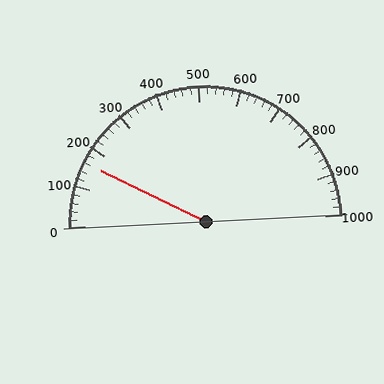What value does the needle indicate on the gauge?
The needle indicates approximately 160.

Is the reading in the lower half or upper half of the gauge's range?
The reading is in the lower half of the range (0 to 1000).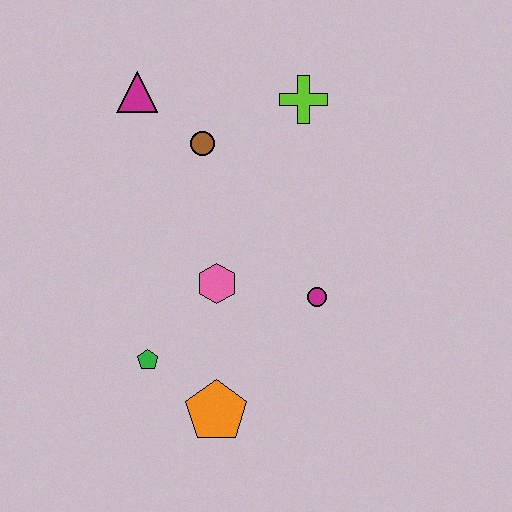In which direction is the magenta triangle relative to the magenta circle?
The magenta triangle is above the magenta circle.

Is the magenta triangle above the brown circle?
Yes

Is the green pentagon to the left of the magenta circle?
Yes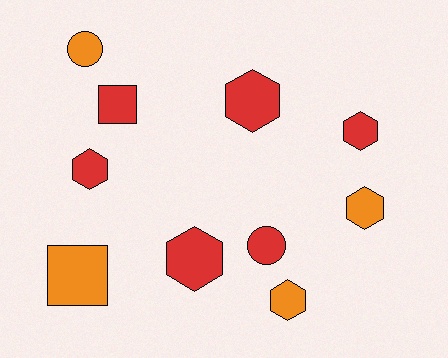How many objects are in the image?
There are 10 objects.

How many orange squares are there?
There is 1 orange square.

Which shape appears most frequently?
Hexagon, with 6 objects.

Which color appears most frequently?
Red, with 6 objects.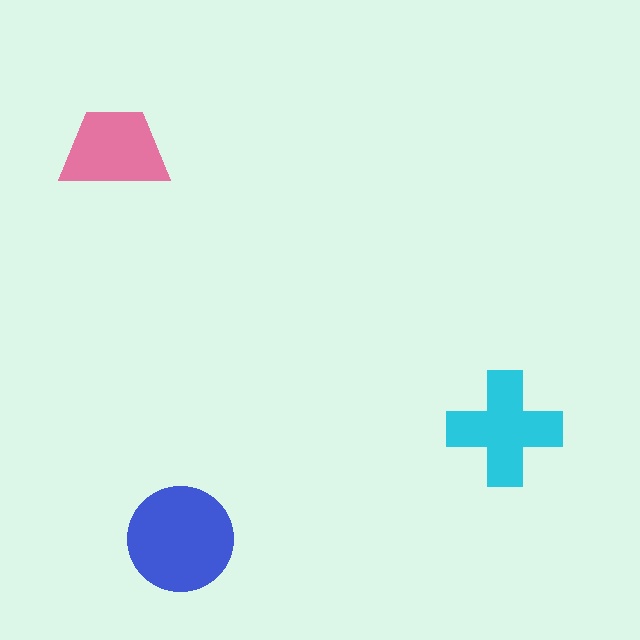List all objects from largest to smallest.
The blue circle, the cyan cross, the pink trapezoid.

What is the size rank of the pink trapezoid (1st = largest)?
3rd.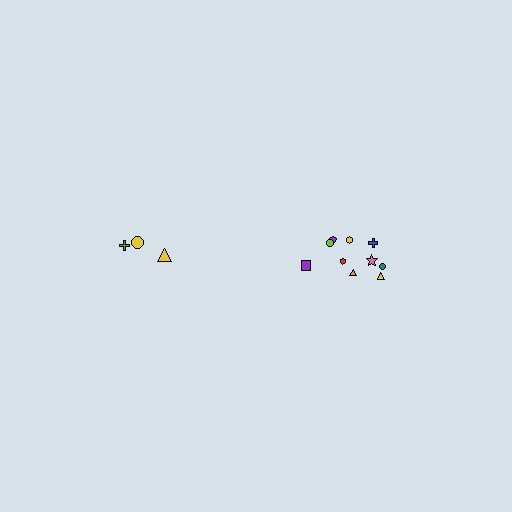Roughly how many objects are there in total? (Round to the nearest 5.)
Roughly 15 objects in total.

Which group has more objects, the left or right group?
The right group.